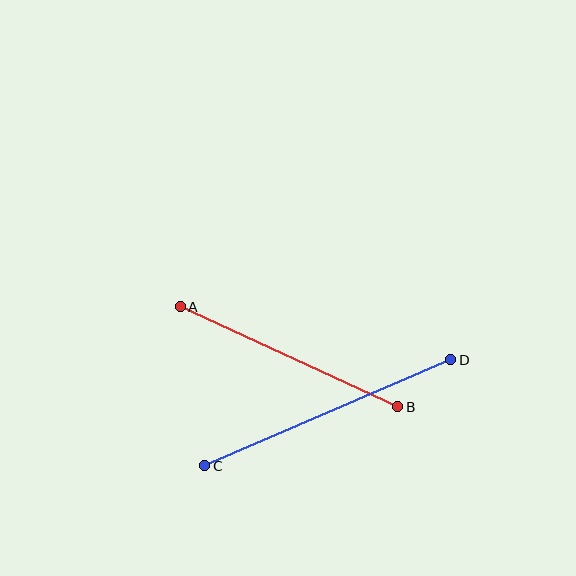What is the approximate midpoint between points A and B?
The midpoint is at approximately (289, 357) pixels.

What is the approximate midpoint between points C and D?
The midpoint is at approximately (328, 413) pixels.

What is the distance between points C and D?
The distance is approximately 267 pixels.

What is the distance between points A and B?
The distance is approximately 239 pixels.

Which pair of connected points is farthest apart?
Points C and D are farthest apart.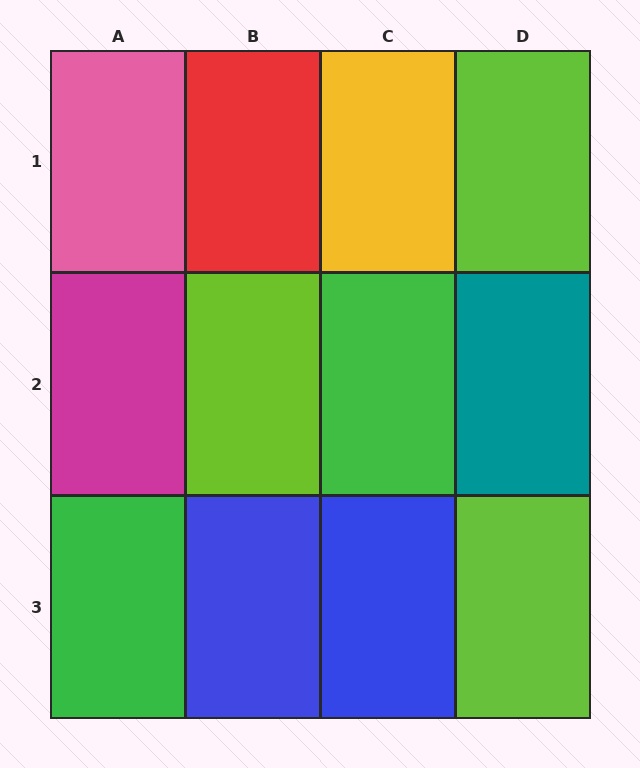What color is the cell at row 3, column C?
Blue.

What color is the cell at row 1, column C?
Yellow.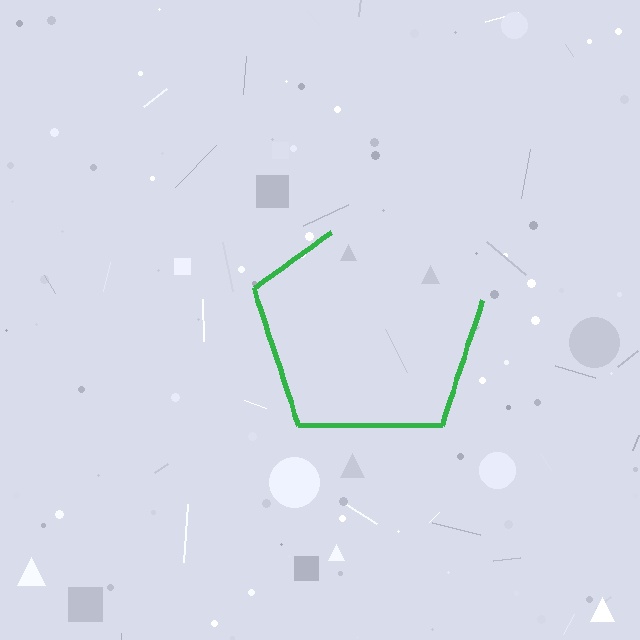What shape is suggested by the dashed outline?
The dashed outline suggests a pentagon.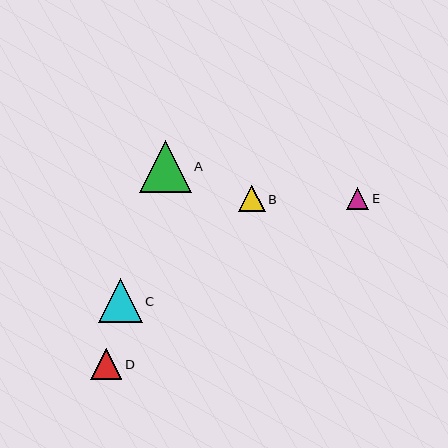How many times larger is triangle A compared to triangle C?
Triangle A is approximately 1.2 times the size of triangle C.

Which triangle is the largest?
Triangle A is the largest with a size of approximately 52 pixels.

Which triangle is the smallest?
Triangle E is the smallest with a size of approximately 22 pixels.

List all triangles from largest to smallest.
From largest to smallest: A, C, D, B, E.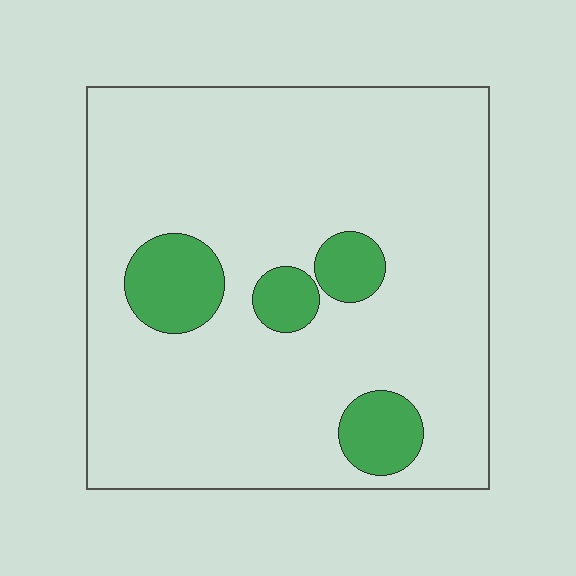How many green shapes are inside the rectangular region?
4.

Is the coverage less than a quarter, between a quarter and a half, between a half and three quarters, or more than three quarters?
Less than a quarter.